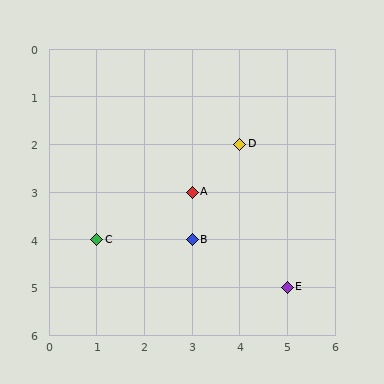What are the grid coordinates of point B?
Point B is at grid coordinates (3, 4).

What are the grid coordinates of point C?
Point C is at grid coordinates (1, 4).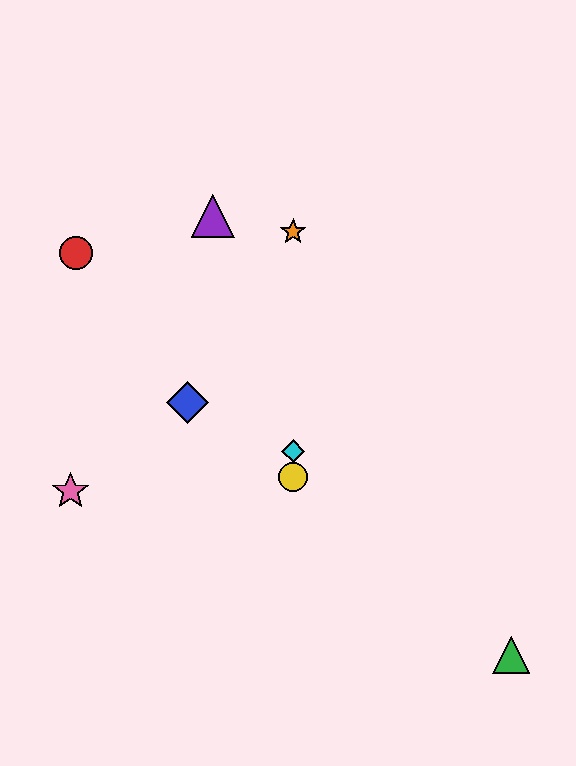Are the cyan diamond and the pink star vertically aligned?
No, the cyan diamond is at x≈293 and the pink star is at x≈71.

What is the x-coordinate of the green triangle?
The green triangle is at x≈511.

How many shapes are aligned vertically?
3 shapes (the yellow circle, the orange star, the cyan diamond) are aligned vertically.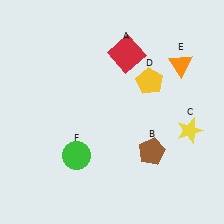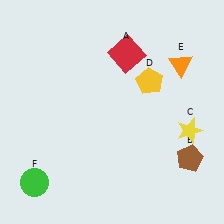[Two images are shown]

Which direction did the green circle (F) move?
The green circle (F) moved left.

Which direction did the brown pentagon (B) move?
The brown pentagon (B) moved right.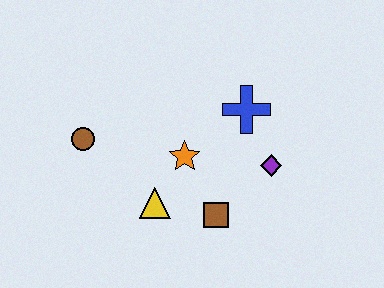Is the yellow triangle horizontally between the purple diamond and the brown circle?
Yes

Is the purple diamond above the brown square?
Yes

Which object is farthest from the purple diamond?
The brown circle is farthest from the purple diamond.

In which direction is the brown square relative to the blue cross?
The brown square is below the blue cross.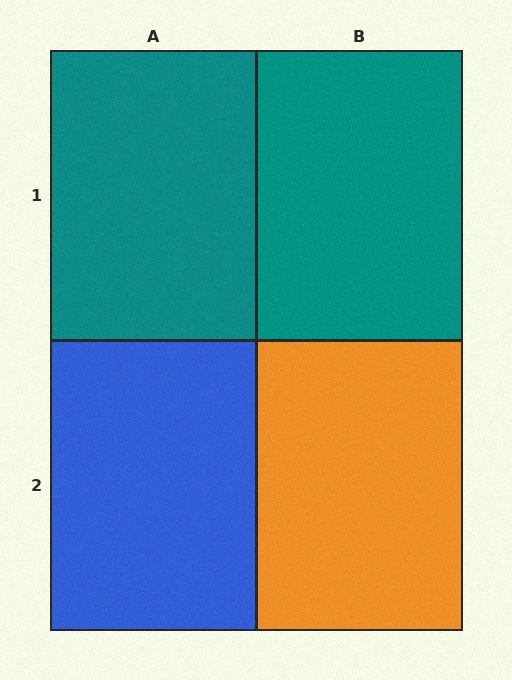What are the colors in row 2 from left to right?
Blue, orange.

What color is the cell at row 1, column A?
Teal.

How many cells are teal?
2 cells are teal.